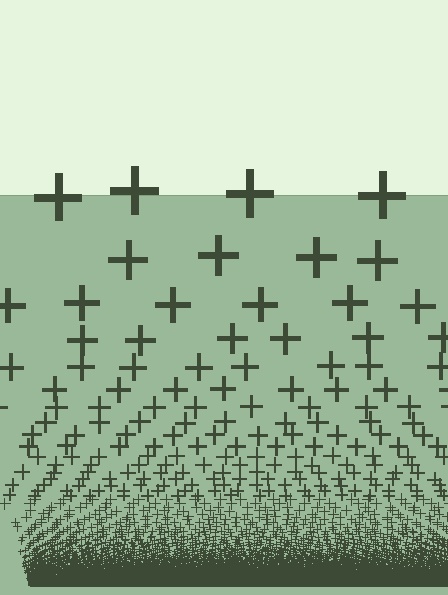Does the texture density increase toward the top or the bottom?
Density increases toward the bottom.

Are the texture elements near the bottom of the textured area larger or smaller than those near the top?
Smaller. The gradient is inverted — elements near the bottom are smaller and denser.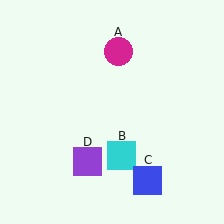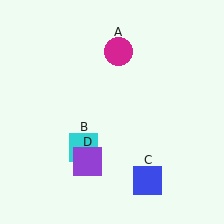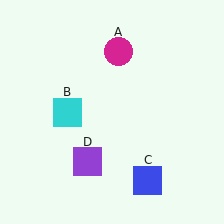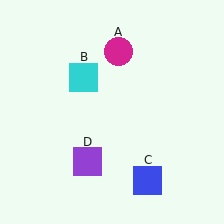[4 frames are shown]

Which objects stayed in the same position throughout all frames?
Magenta circle (object A) and blue square (object C) and purple square (object D) remained stationary.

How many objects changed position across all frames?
1 object changed position: cyan square (object B).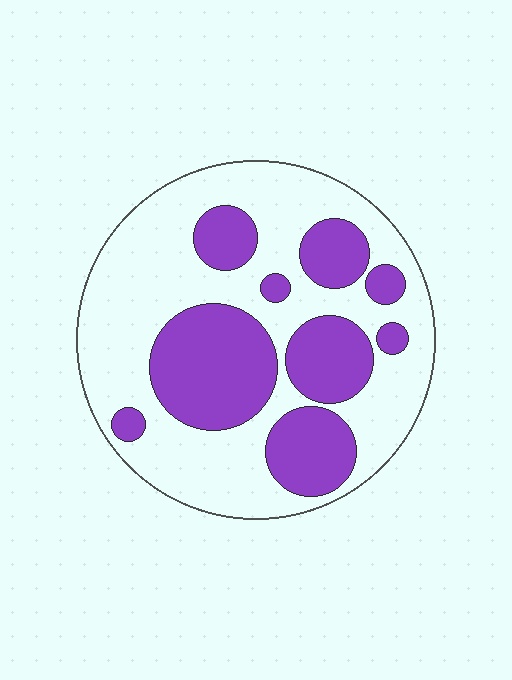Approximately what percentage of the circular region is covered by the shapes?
Approximately 35%.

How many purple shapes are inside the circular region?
9.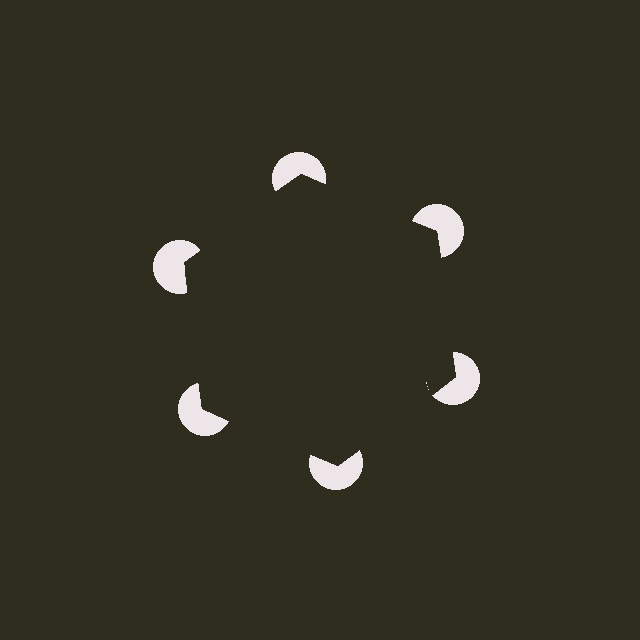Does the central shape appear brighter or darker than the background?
It typically appears slightly darker than the background, even though no actual brightness change is drawn.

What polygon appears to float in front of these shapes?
An illusory hexagon — its edges are inferred from the aligned wedge cuts in the pac-man discs, not physically drawn.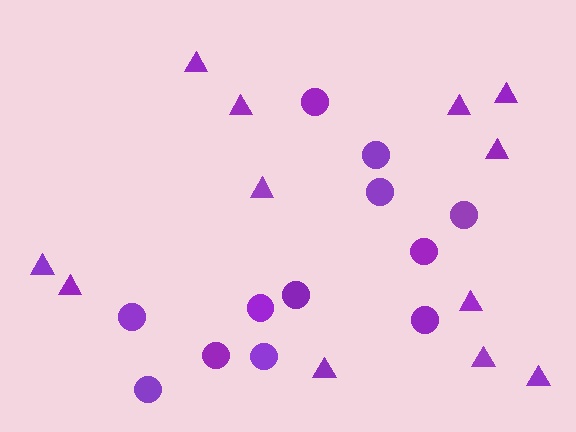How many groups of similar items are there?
There are 2 groups: one group of triangles (12) and one group of circles (12).